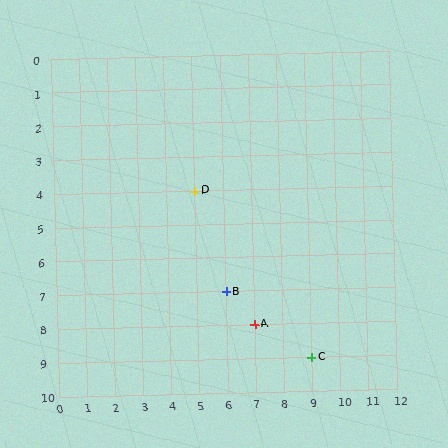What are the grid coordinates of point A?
Point A is at grid coordinates (7, 8).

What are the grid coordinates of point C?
Point C is at grid coordinates (9, 9).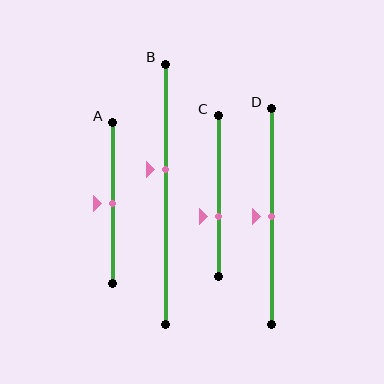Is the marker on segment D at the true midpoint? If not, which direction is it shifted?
Yes, the marker on segment D is at the true midpoint.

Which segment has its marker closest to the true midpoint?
Segment A has its marker closest to the true midpoint.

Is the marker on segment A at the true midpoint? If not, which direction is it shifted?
Yes, the marker on segment A is at the true midpoint.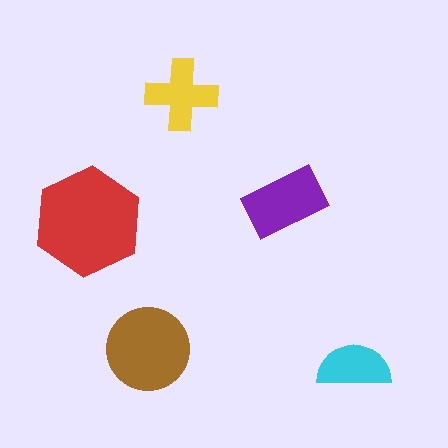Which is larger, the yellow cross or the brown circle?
The brown circle.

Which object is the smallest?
The cyan semicircle.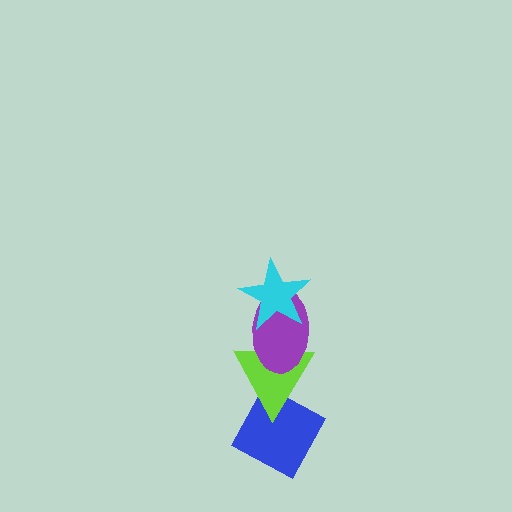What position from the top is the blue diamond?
The blue diamond is 4th from the top.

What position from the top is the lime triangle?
The lime triangle is 3rd from the top.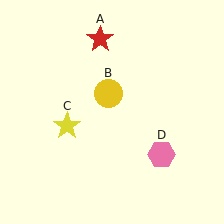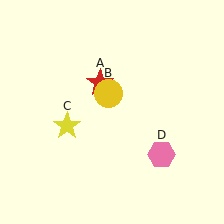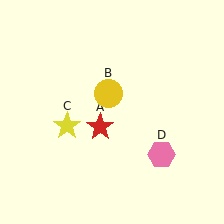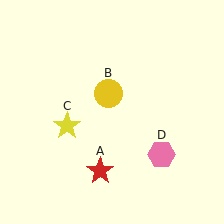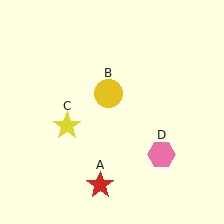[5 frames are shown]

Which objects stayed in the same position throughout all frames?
Yellow circle (object B) and yellow star (object C) and pink hexagon (object D) remained stationary.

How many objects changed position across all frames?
1 object changed position: red star (object A).